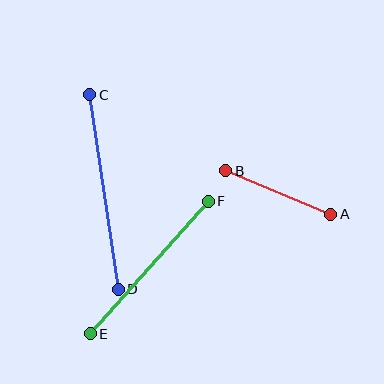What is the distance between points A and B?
The distance is approximately 113 pixels.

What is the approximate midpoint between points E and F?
The midpoint is at approximately (149, 268) pixels.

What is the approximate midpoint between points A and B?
The midpoint is at approximately (278, 193) pixels.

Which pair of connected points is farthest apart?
Points C and D are farthest apart.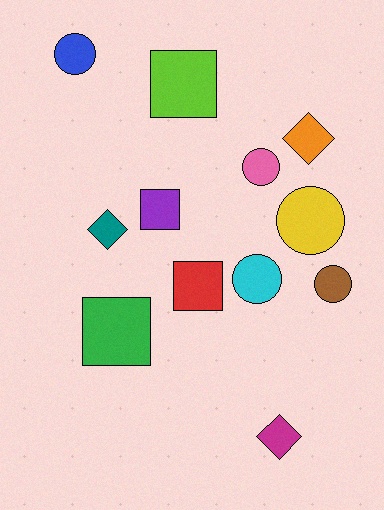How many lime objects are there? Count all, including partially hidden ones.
There is 1 lime object.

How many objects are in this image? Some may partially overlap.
There are 12 objects.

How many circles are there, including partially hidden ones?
There are 5 circles.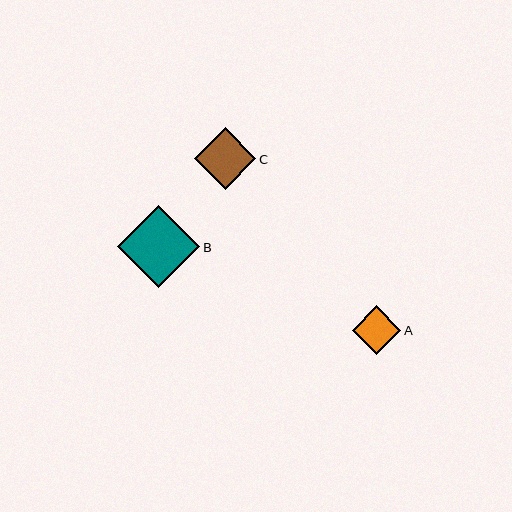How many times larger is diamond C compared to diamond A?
Diamond C is approximately 1.3 times the size of diamond A.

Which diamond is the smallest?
Diamond A is the smallest with a size of approximately 48 pixels.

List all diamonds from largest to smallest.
From largest to smallest: B, C, A.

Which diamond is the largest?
Diamond B is the largest with a size of approximately 82 pixels.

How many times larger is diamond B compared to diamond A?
Diamond B is approximately 1.7 times the size of diamond A.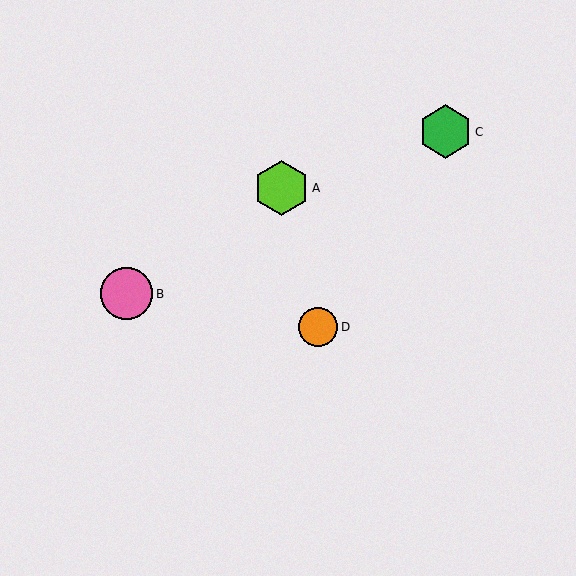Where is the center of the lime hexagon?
The center of the lime hexagon is at (282, 188).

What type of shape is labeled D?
Shape D is an orange circle.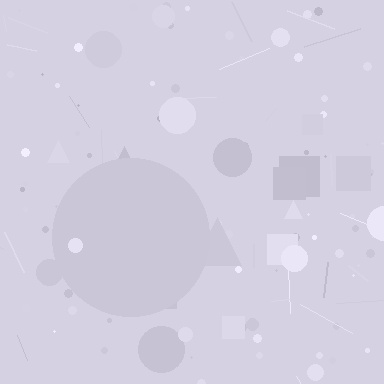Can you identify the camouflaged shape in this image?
The camouflaged shape is a circle.